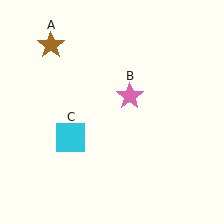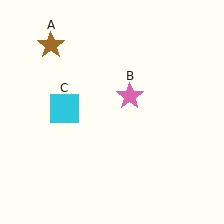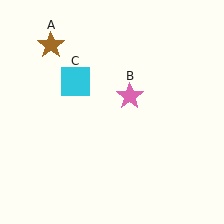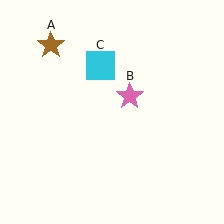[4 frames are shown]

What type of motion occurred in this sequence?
The cyan square (object C) rotated clockwise around the center of the scene.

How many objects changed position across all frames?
1 object changed position: cyan square (object C).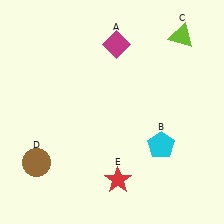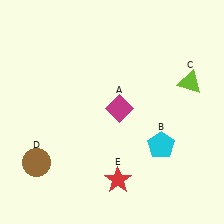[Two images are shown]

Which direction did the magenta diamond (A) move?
The magenta diamond (A) moved down.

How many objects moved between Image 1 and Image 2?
2 objects moved between the two images.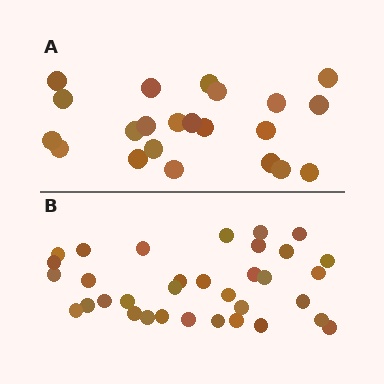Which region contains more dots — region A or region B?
Region B (the bottom region) has more dots.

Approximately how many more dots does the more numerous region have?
Region B has roughly 12 or so more dots than region A.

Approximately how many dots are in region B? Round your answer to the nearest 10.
About 30 dots. (The exact count is 34, which rounds to 30.)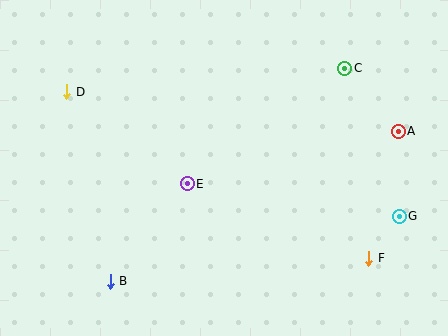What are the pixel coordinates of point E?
Point E is at (187, 184).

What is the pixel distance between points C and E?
The distance between C and E is 196 pixels.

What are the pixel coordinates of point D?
Point D is at (67, 92).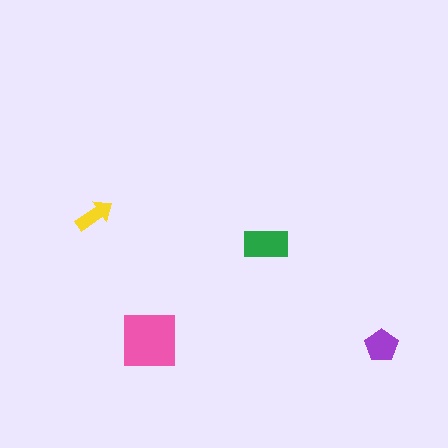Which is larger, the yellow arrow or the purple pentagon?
The purple pentagon.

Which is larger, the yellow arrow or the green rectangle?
The green rectangle.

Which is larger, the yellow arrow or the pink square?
The pink square.